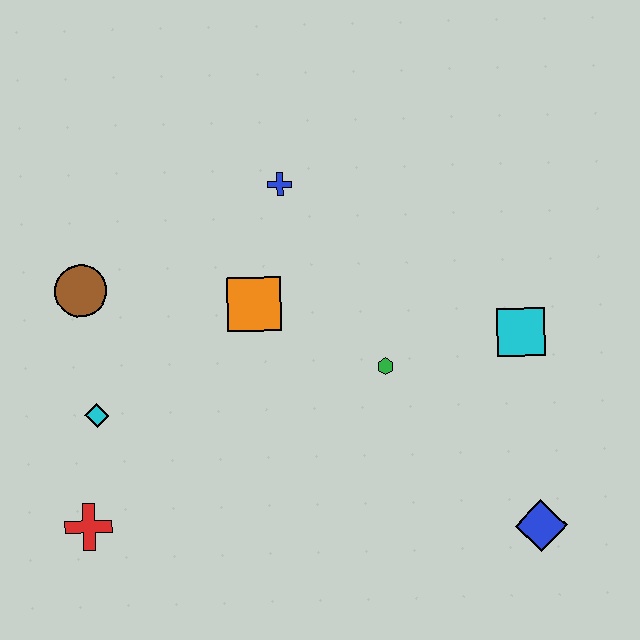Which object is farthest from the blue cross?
The blue diamond is farthest from the blue cross.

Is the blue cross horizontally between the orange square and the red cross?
No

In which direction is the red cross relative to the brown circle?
The red cross is below the brown circle.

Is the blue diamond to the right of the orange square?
Yes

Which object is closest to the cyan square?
The green hexagon is closest to the cyan square.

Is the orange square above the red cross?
Yes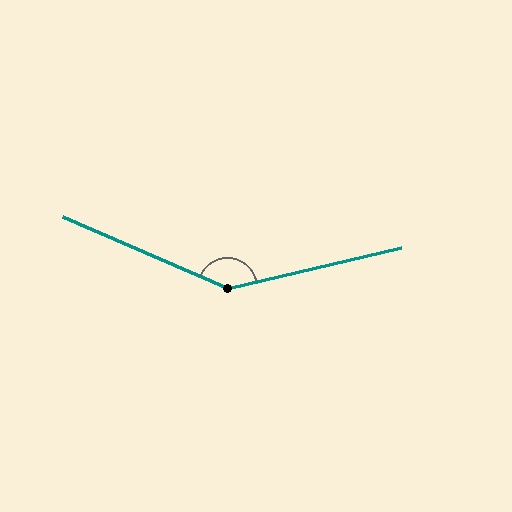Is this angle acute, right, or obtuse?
It is obtuse.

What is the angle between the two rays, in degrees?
Approximately 144 degrees.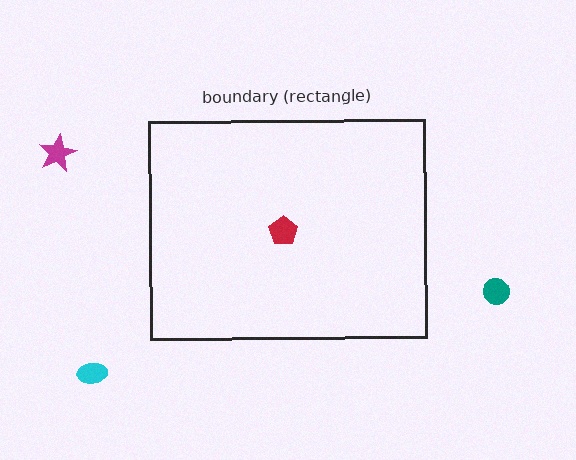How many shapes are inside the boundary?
1 inside, 3 outside.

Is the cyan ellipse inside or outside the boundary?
Outside.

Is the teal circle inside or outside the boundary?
Outside.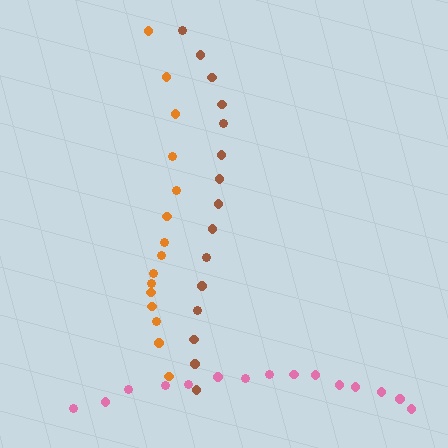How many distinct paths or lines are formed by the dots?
There are 3 distinct paths.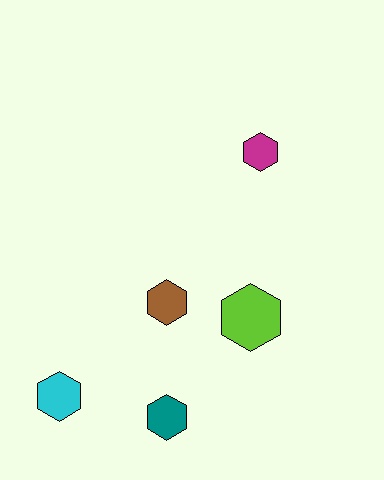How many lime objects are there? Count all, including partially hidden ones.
There is 1 lime object.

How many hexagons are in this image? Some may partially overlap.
There are 5 hexagons.